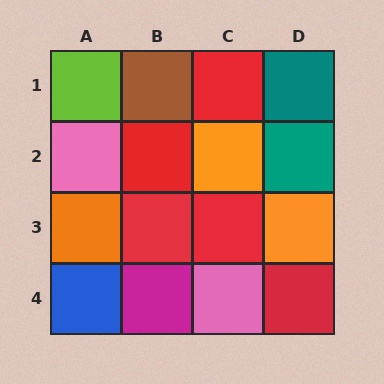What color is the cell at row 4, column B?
Magenta.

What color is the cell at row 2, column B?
Red.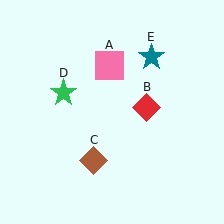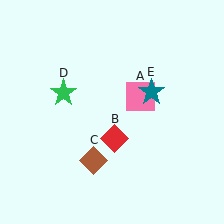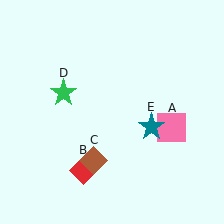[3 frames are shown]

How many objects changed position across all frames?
3 objects changed position: pink square (object A), red diamond (object B), teal star (object E).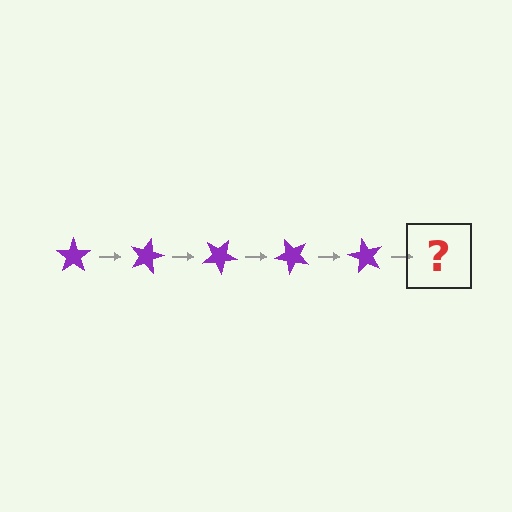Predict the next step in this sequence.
The next step is a purple star rotated 75 degrees.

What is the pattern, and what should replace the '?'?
The pattern is that the star rotates 15 degrees each step. The '?' should be a purple star rotated 75 degrees.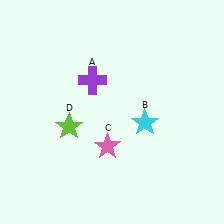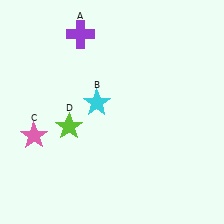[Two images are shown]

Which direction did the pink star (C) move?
The pink star (C) moved left.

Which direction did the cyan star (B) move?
The cyan star (B) moved left.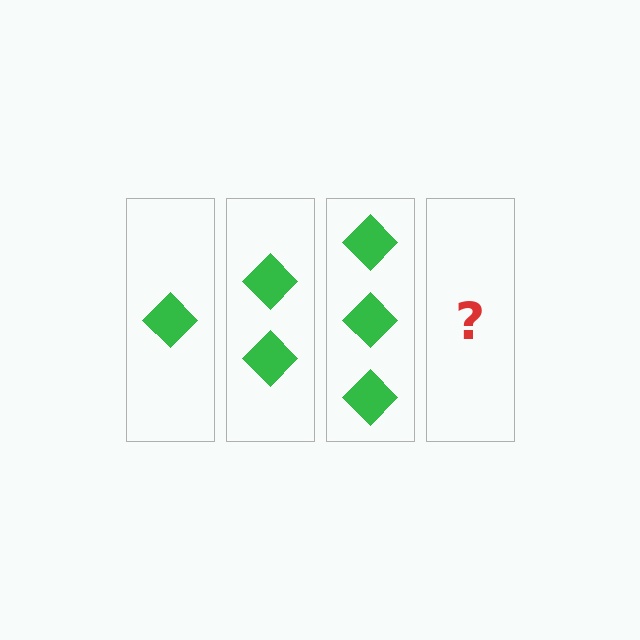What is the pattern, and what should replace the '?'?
The pattern is that each step adds one more diamond. The '?' should be 4 diamonds.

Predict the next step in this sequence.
The next step is 4 diamonds.